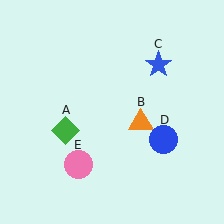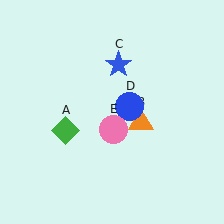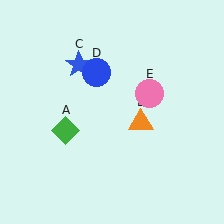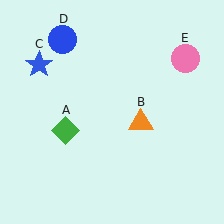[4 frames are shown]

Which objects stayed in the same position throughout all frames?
Green diamond (object A) and orange triangle (object B) remained stationary.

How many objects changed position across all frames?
3 objects changed position: blue star (object C), blue circle (object D), pink circle (object E).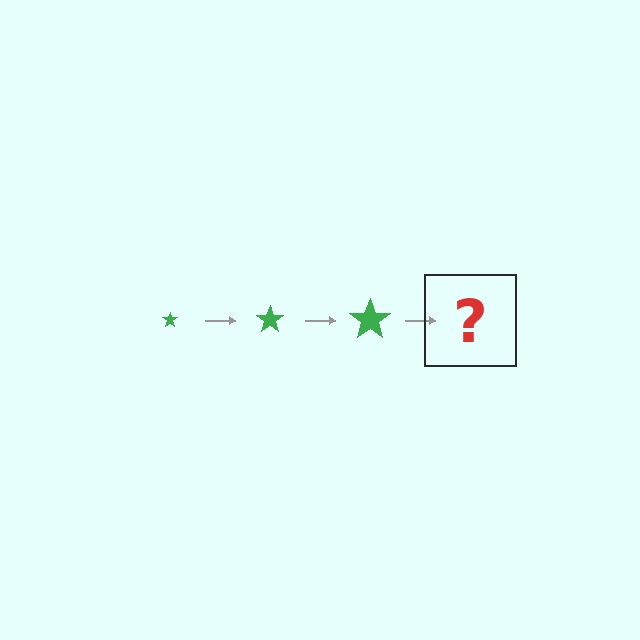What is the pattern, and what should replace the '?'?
The pattern is that the star gets progressively larger each step. The '?' should be a green star, larger than the previous one.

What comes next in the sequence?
The next element should be a green star, larger than the previous one.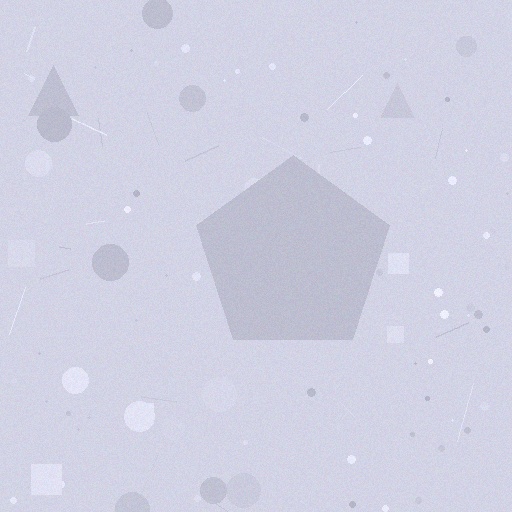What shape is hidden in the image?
A pentagon is hidden in the image.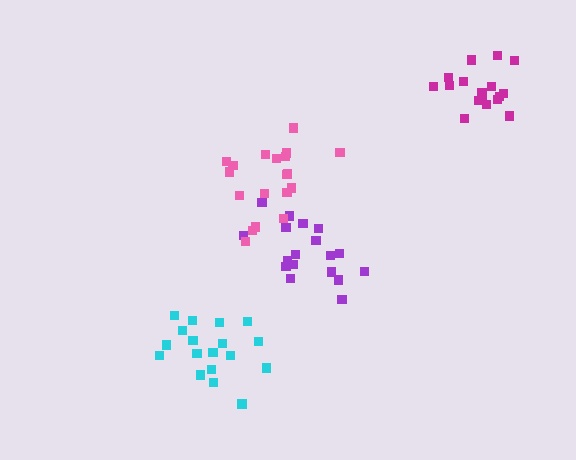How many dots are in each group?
Group 1: 18 dots, Group 2: 19 dots, Group 3: 17 dots, Group 4: 18 dots (72 total).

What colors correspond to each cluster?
The clusters are colored: purple, pink, magenta, cyan.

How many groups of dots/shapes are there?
There are 4 groups.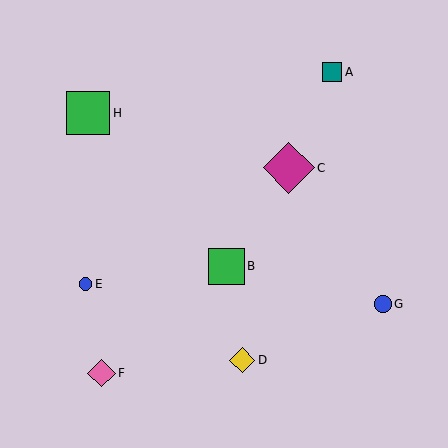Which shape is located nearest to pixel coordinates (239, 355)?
The yellow diamond (labeled D) at (242, 360) is nearest to that location.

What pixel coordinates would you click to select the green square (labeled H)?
Click at (88, 113) to select the green square H.